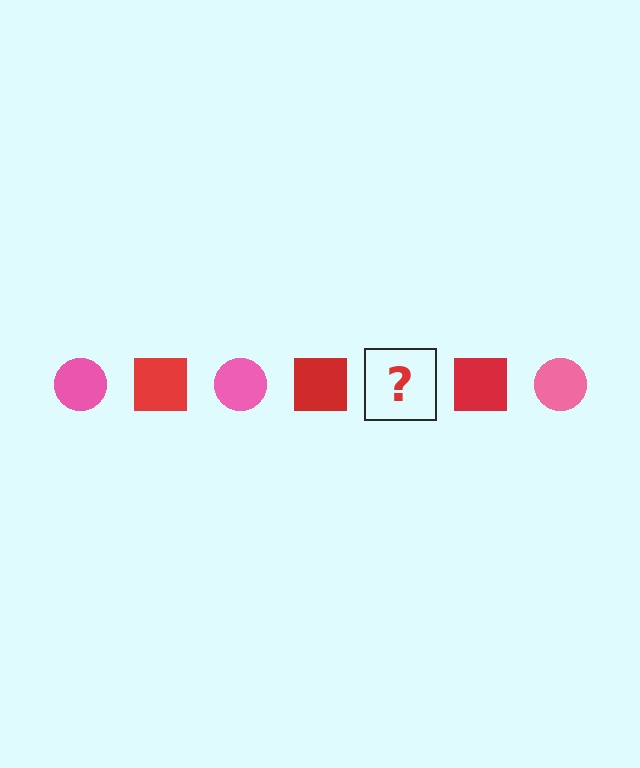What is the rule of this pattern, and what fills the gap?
The rule is that the pattern alternates between pink circle and red square. The gap should be filled with a pink circle.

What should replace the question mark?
The question mark should be replaced with a pink circle.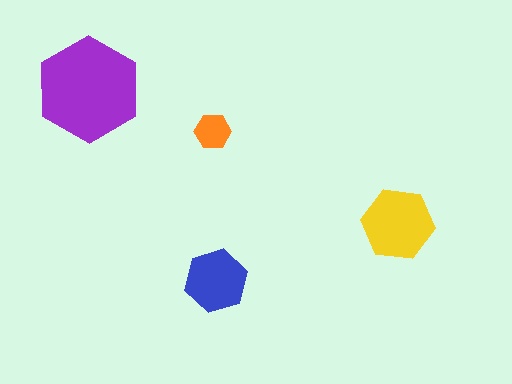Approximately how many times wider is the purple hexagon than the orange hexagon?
About 3 times wider.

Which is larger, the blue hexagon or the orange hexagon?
The blue one.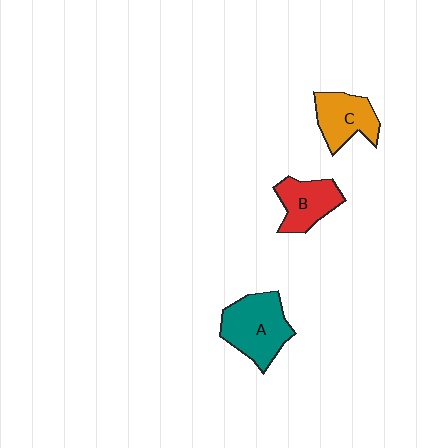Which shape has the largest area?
Shape A (teal).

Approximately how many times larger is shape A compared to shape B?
Approximately 1.4 times.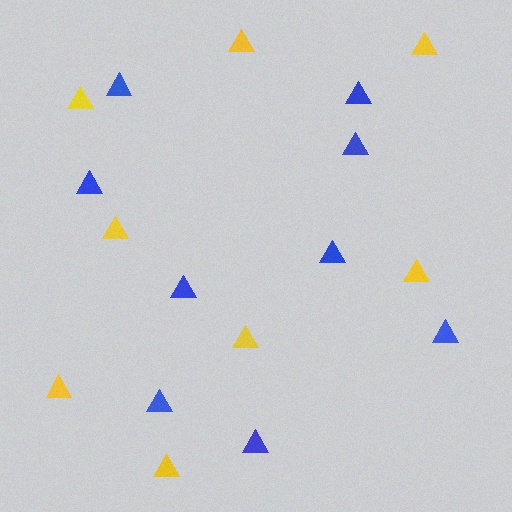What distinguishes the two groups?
There are 2 groups: one group of blue triangles (9) and one group of yellow triangles (8).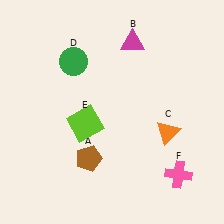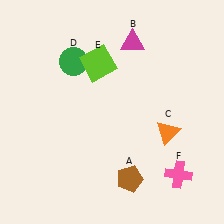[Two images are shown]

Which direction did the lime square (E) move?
The lime square (E) moved up.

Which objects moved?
The objects that moved are: the brown pentagon (A), the lime square (E).